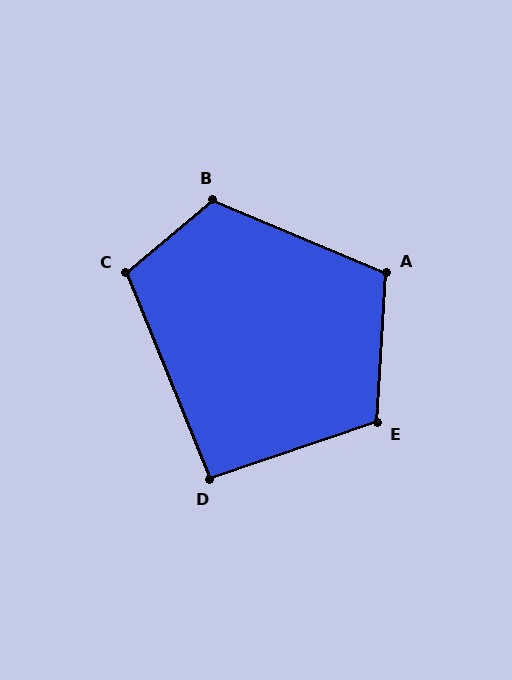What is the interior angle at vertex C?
Approximately 108 degrees (obtuse).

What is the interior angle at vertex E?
Approximately 112 degrees (obtuse).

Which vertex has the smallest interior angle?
D, at approximately 93 degrees.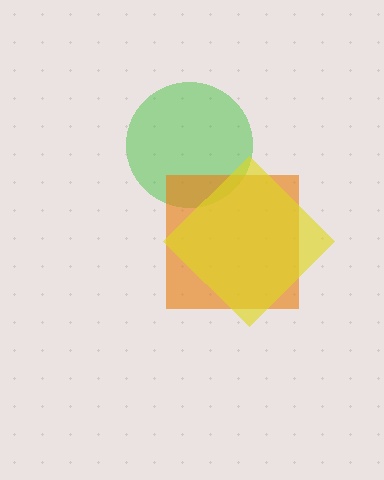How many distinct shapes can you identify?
There are 3 distinct shapes: a green circle, an orange square, a yellow diamond.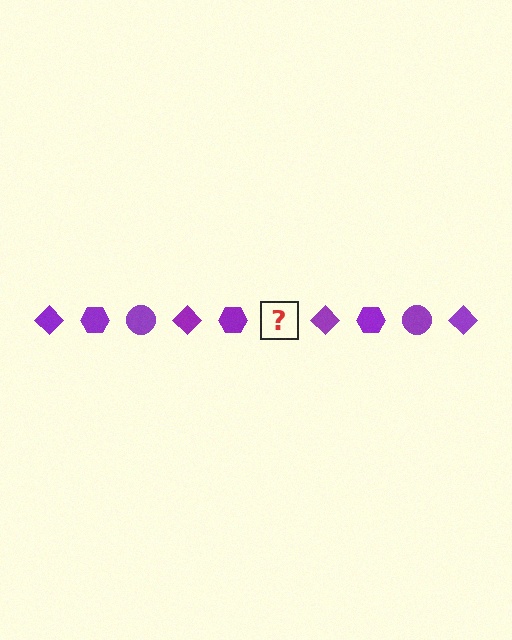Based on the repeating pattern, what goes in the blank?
The blank should be a purple circle.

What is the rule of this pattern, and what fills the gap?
The rule is that the pattern cycles through diamond, hexagon, circle shapes in purple. The gap should be filled with a purple circle.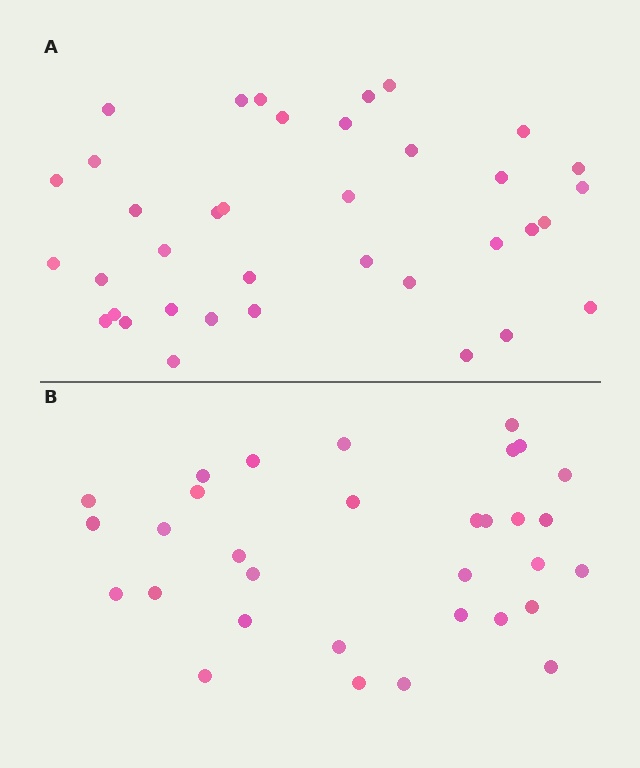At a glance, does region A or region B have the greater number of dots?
Region A (the top region) has more dots.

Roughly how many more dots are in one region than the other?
Region A has about 5 more dots than region B.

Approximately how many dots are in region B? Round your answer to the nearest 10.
About 30 dots. (The exact count is 32, which rounds to 30.)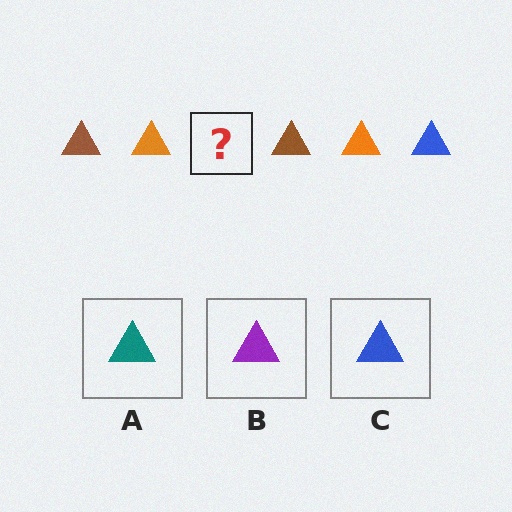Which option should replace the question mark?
Option C.